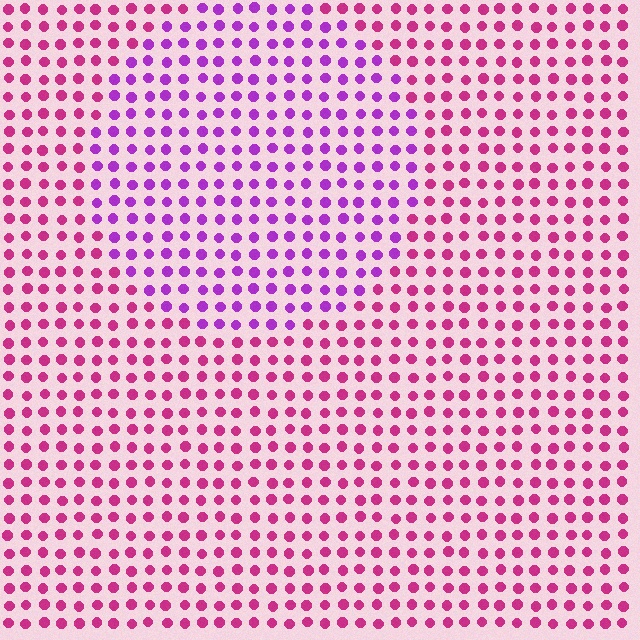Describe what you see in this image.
The image is filled with small magenta elements in a uniform arrangement. A circle-shaped region is visible where the elements are tinted to a slightly different hue, forming a subtle color boundary.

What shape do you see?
I see a circle.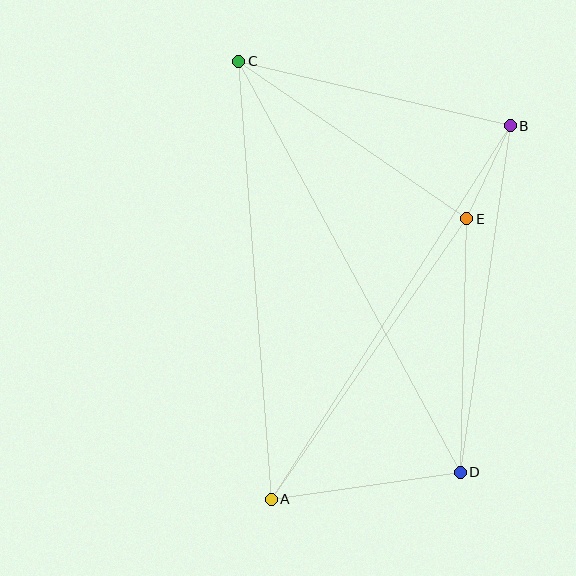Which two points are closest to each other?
Points B and E are closest to each other.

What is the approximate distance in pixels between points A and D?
The distance between A and D is approximately 191 pixels.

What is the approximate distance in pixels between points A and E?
The distance between A and E is approximately 342 pixels.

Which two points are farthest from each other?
Points C and D are farthest from each other.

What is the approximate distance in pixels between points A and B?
The distance between A and B is approximately 444 pixels.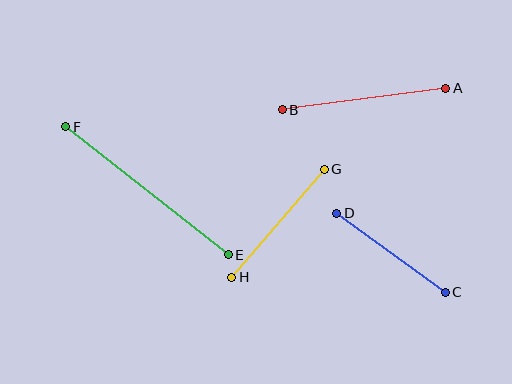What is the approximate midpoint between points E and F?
The midpoint is at approximately (147, 191) pixels.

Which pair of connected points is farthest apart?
Points E and F are farthest apart.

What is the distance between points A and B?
The distance is approximately 165 pixels.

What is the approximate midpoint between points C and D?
The midpoint is at approximately (391, 253) pixels.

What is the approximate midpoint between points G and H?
The midpoint is at approximately (278, 223) pixels.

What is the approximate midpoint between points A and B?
The midpoint is at approximately (364, 99) pixels.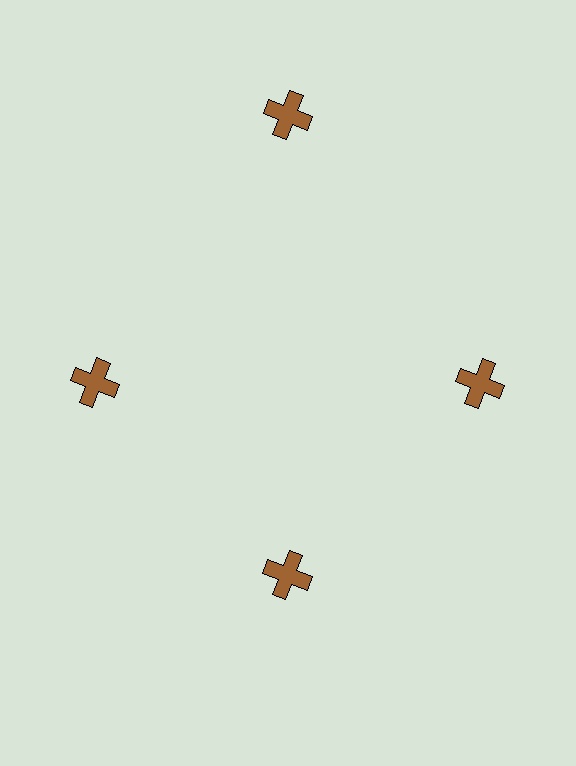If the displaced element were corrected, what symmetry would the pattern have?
It would have 4-fold rotational symmetry — the pattern would map onto itself every 90 degrees.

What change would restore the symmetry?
The symmetry would be restored by moving it inward, back onto the ring so that all 4 crosses sit at equal angles and equal distance from the center.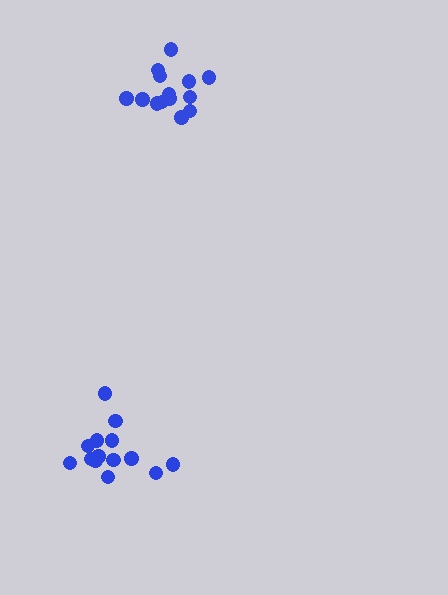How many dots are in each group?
Group 1: 14 dots, Group 2: 14 dots (28 total).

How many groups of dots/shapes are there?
There are 2 groups.